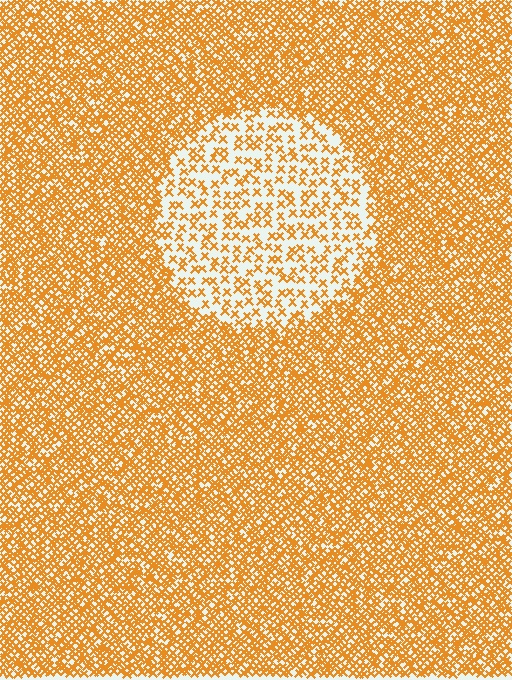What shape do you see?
I see a circle.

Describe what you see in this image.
The image contains small orange elements arranged at two different densities. A circle-shaped region is visible where the elements are less densely packed than the surrounding area.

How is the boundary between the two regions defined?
The boundary is defined by a change in element density (approximately 2.6x ratio). All elements are the same color, size, and shape.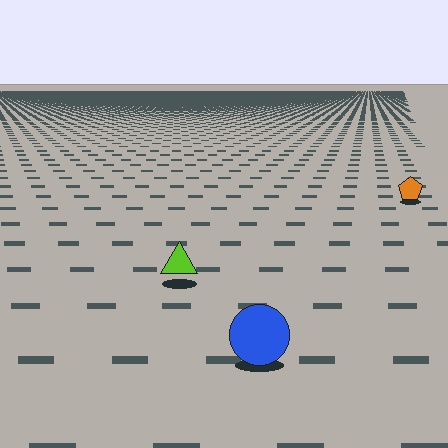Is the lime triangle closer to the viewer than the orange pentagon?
Yes. The lime triangle is closer — you can tell from the texture gradient: the ground texture is coarser near it.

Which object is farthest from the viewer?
The orange pentagon is farthest from the viewer. It appears smaller and the ground texture around it is denser.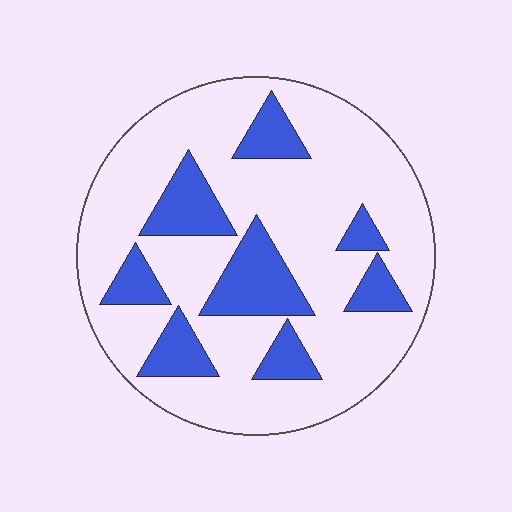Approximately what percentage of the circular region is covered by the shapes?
Approximately 25%.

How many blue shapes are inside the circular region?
8.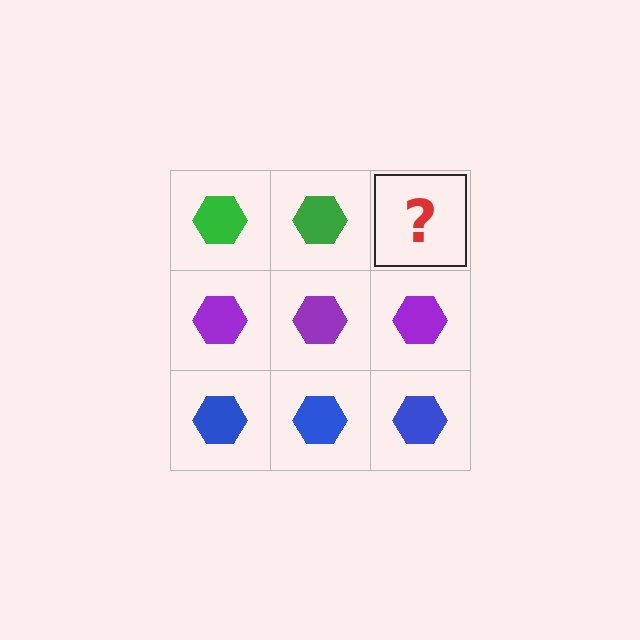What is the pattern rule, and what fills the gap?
The rule is that each row has a consistent color. The gap should be filled with a green hexagon.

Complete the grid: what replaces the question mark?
The question mark should be replaced with a green hexagon.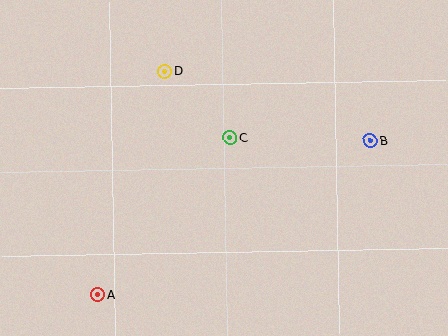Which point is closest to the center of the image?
Point C at (230, 138) is closest to the center.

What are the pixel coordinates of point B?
Point B is at (370, 141).